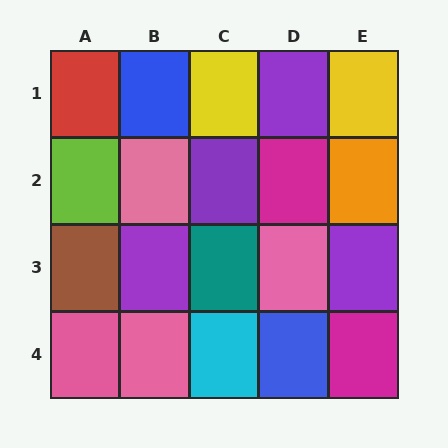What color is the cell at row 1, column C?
Yellow.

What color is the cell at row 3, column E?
Purple.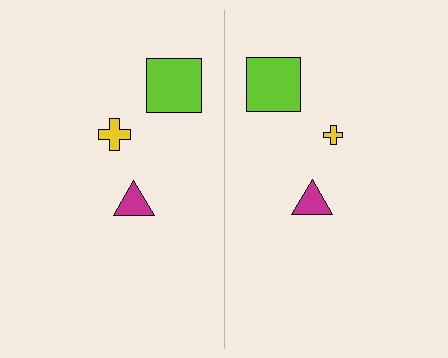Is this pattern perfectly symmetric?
No, the pattern is not perfectly symmetric. The yellow cross on the right side has a different size than its mirror counterpart.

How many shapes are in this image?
There are 6 shapes in this image.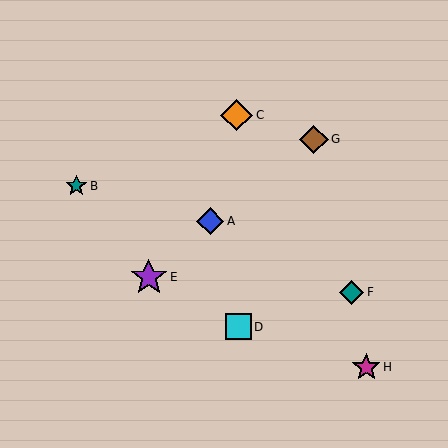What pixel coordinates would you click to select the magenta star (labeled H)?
Click at (366, 367) to select the magenta star H.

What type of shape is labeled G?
Shape G is a brown diamond.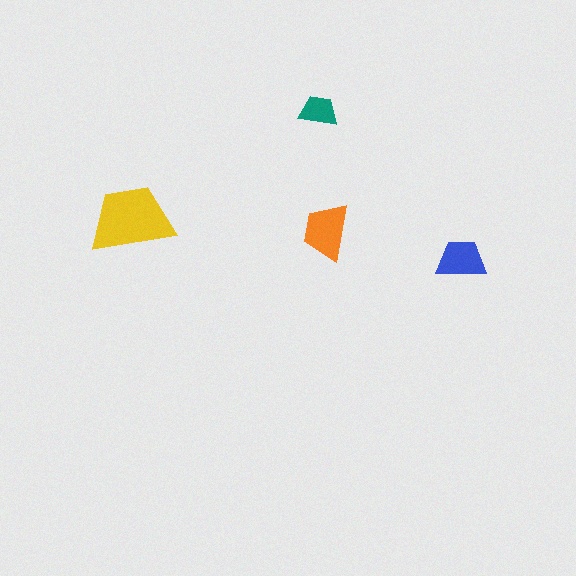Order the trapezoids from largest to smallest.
the yellow one, the orange one, the blue one, the teal one.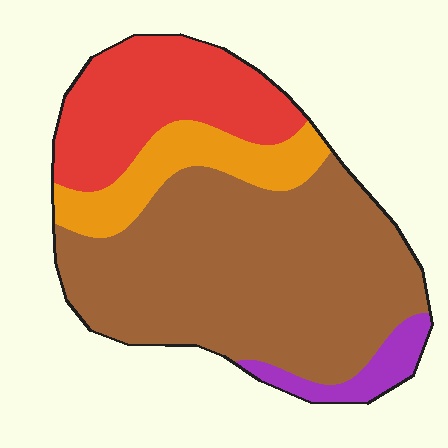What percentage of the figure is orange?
Orange takes up about one eighth (1/8) of the figure.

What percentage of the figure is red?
Red covers 23% of the figure.